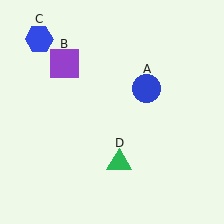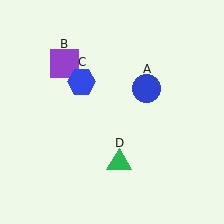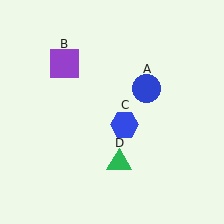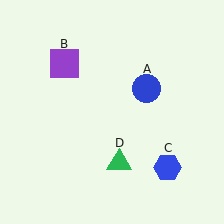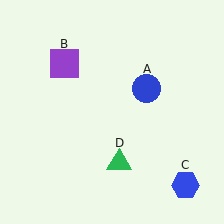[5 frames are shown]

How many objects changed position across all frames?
1 object changed position: blue hexagon (object C).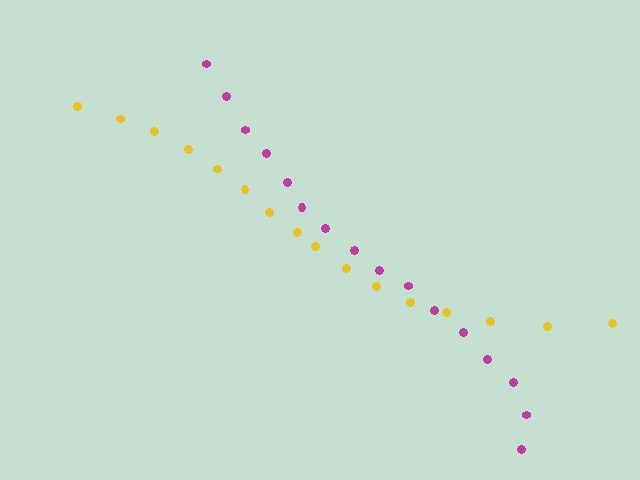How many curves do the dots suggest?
There are 2 distinct paths.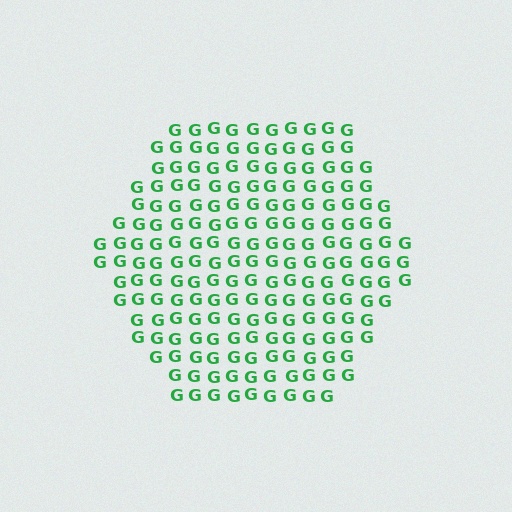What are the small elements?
The small elements are letter G's.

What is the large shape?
The large shape is a hexagon.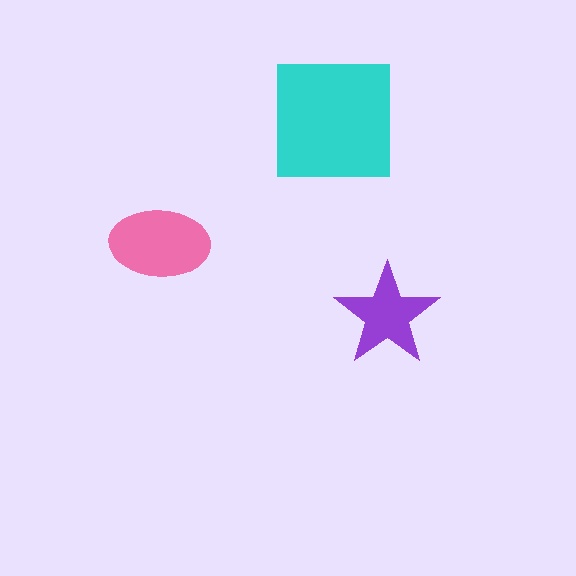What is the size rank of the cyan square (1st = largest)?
1st.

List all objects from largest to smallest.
The cyan square, the pink ellipse, the purple star.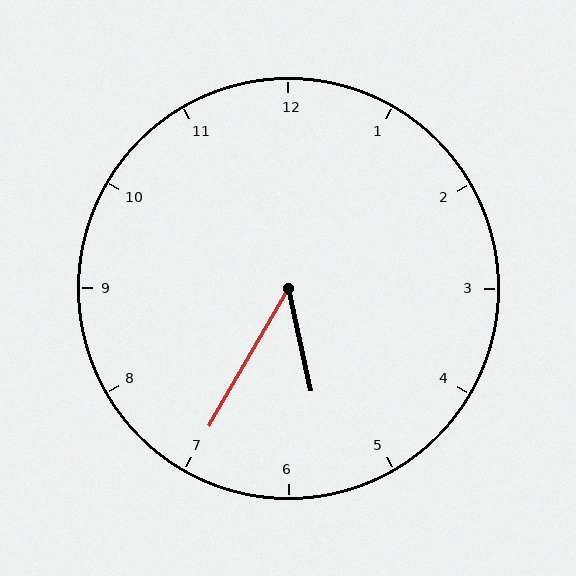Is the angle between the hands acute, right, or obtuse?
It is acute.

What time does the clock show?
5:35.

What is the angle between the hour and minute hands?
Approximately 42 degrees.